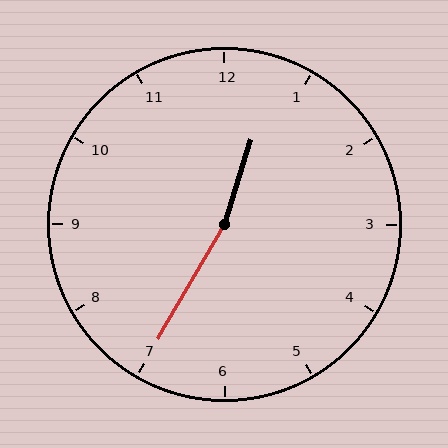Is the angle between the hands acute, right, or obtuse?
It is obtuse.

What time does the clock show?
12:35.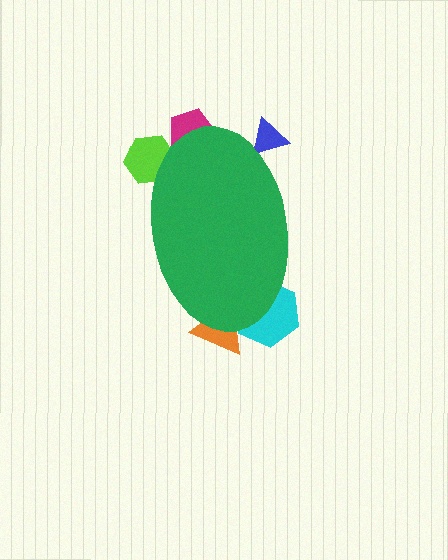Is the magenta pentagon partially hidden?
Yes, the magenta pentagon is partially hidden behind the green ellipse.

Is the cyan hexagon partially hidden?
Yes, the cyan hexagon is partially hidden behind the green ellipse.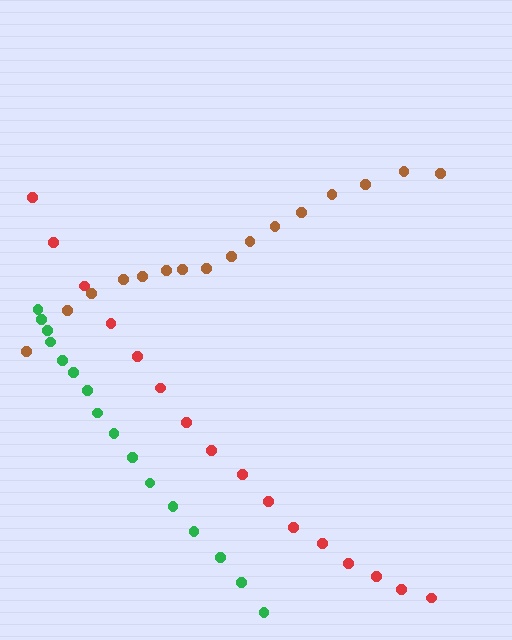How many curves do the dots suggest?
There are 3 distinct paths.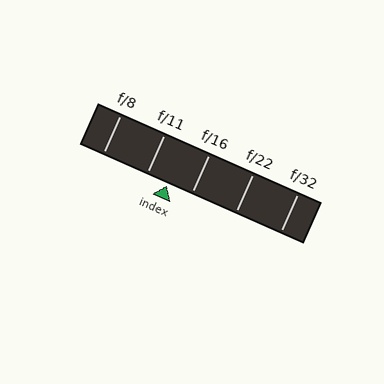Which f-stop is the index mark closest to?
The index mark is closest to f/11.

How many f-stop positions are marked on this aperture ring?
There are 5 f-stop positions marked.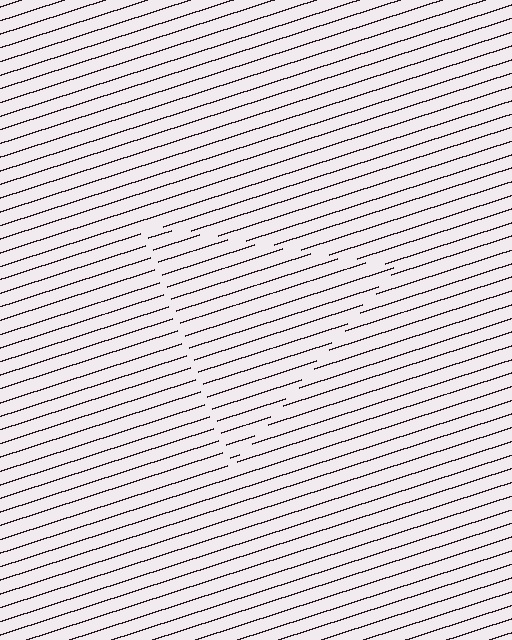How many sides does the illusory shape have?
3 sides — the line-ends trace a triangle.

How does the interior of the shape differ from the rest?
The interior of the shape contains the same grating, shifted by half a period — the contour is defined by the phase discontinuity where line-ends from the inner and outer gratings abut.